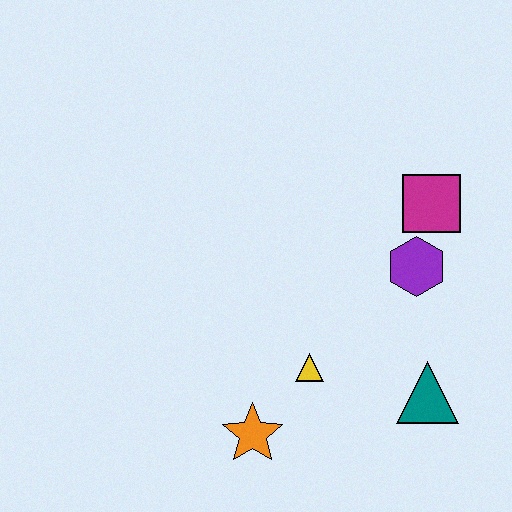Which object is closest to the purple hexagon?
The magenta square is closest to the purple hexagon.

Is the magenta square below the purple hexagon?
No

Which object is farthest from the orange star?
The magenta square is farthest from the orange star.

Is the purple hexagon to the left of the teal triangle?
Yes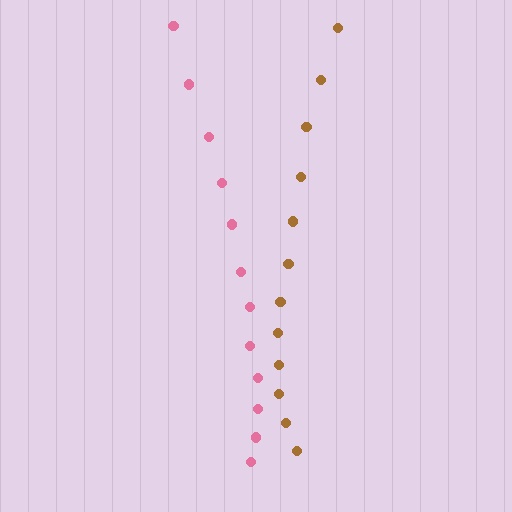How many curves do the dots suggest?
There are 2 distinct paths.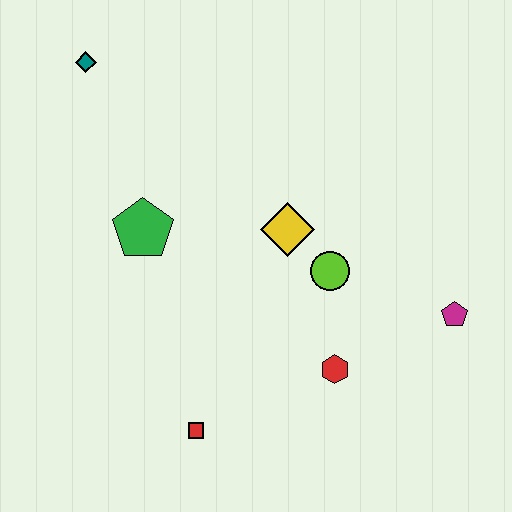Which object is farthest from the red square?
The teal diamond is farthest from the red square.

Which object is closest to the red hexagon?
The lime circle is closest to the red hexagon.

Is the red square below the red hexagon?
Yes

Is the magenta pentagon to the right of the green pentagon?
Yes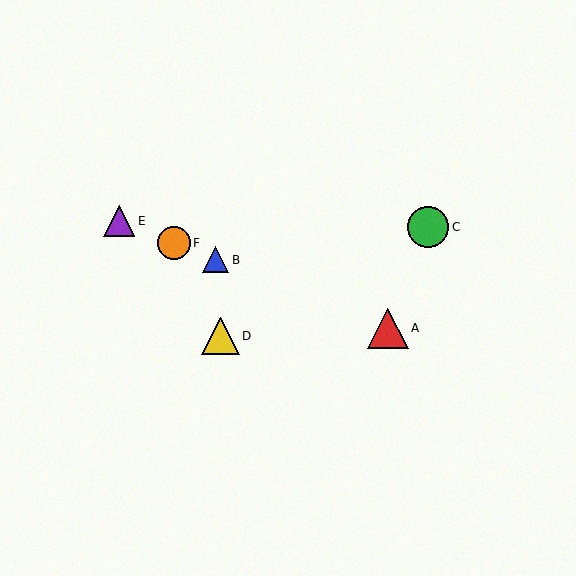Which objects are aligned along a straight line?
Objects A, B, E, F are aligned along a straight line.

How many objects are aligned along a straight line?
4 objects (A, B, E, F) are aligned along a straight line.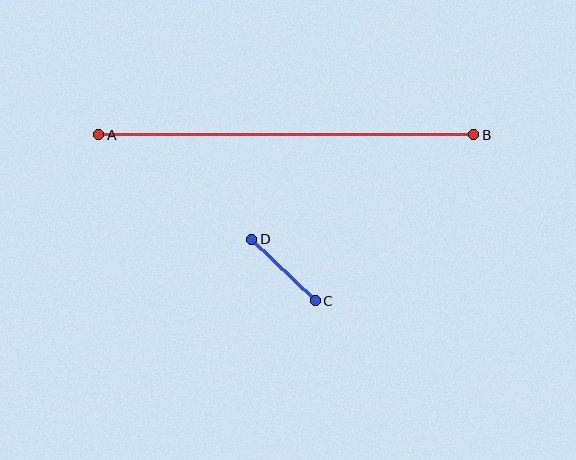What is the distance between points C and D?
The distance is approximately 89 pixels.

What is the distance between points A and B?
The distance is approximately 375 pixels.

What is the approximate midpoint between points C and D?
The midpoint is at approximately (283, 270) pixels.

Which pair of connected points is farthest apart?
Points A and B are farthest apart.